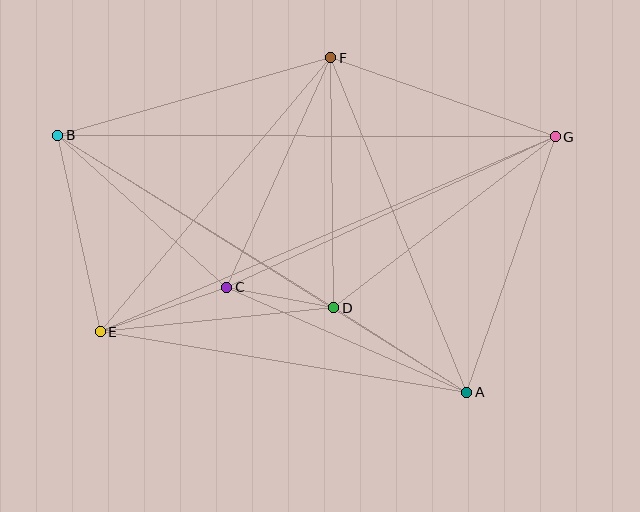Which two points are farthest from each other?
Points B and G are farthest from each other.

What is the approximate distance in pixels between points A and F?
The distance between A and F is approximately 361 pixels.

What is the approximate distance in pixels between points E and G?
The distance between E and G is approximately 495 pixels.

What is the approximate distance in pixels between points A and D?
The distance between A and D is approximately 157 pixels.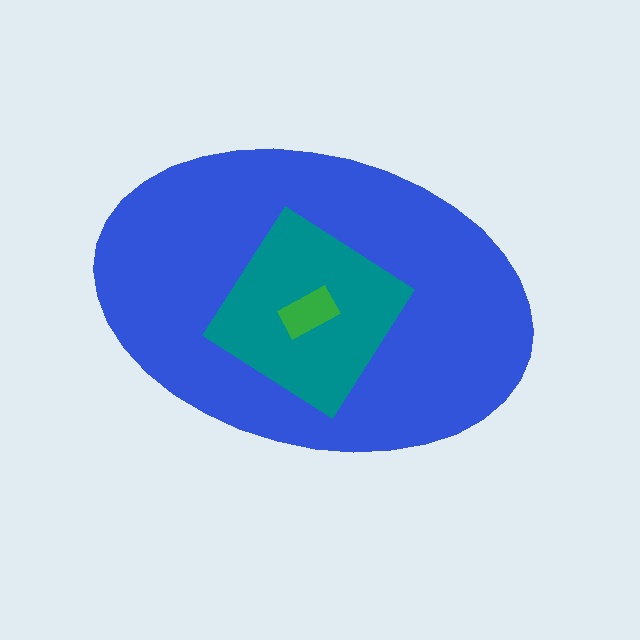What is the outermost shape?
The blue ellipse.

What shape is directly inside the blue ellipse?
The teal diamond.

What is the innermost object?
The green rectangle.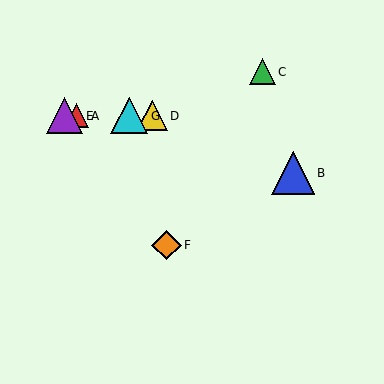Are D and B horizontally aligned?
No, D is at y≈116 and B is at y≈173.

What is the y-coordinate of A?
Object A is at y≈116.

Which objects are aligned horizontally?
Objects A, D, E, G are aligned horizontally.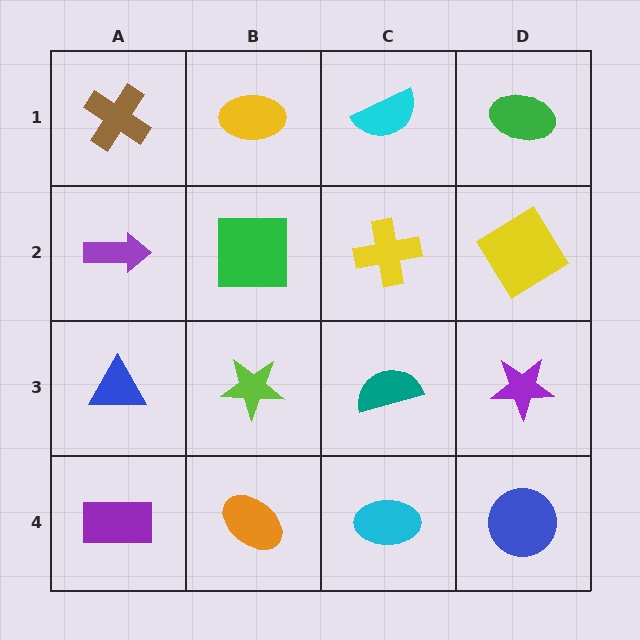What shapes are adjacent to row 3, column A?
A purple arrow (row 2, column A), a purple rectangle (row 4, column A), a lime star (row 3, column B).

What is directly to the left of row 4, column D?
A cyan ellipse.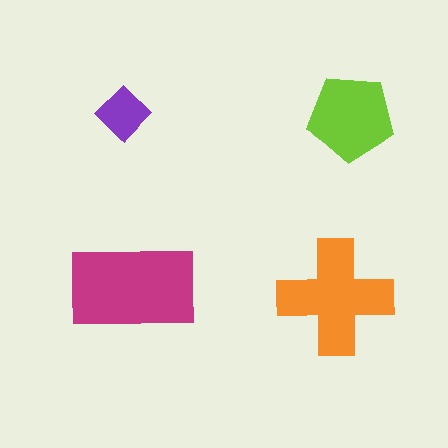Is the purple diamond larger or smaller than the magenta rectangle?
Smaller.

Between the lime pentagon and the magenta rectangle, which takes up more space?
The magenta rectangle.